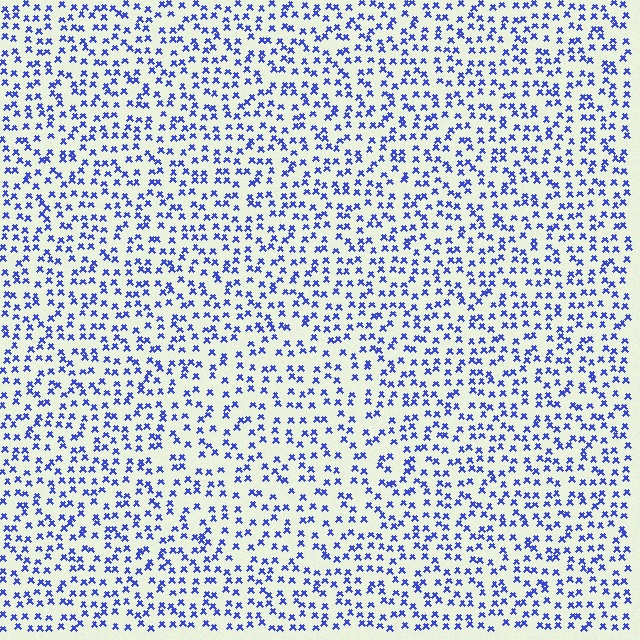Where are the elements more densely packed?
The elements are more densely packed outside the circle boundary.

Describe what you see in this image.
The image contains small blue elements arranged at two different densities. A circle-shaped region is visible where the elements are less densely packed than the surrounding area.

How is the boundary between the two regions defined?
The boundary is defined by a change in element density (approximately 1.3x ratio). All elements are the same color, size, and shape.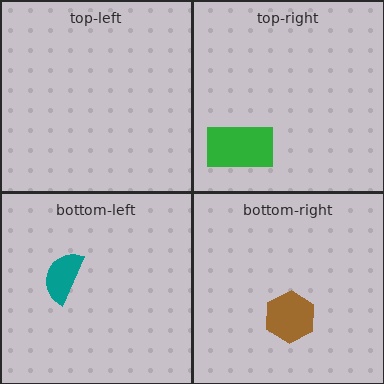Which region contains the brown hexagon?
The bottom-right region.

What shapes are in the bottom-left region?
The teal semicircle.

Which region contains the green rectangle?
The top-right region.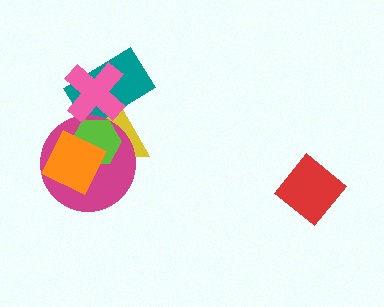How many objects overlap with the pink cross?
4 objects overlap with the pink cross.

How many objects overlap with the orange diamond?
3 objects overlap with the orange diamond.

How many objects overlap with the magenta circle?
5 objects overlap with the magenta circle.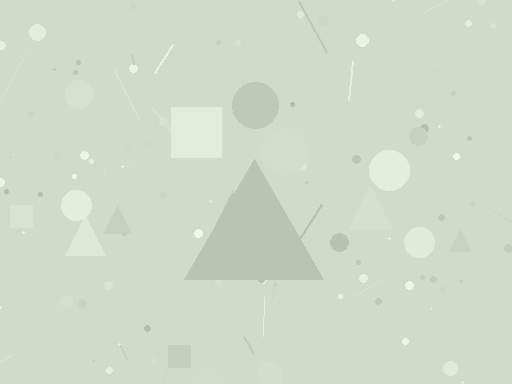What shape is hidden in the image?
A triangle is hidden in the image.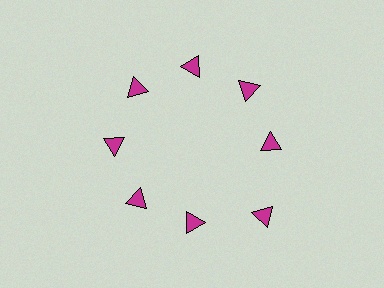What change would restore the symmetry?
The symmetry would be restored by moving it inward, back onto the ring so that all 8 triangles sit at equal angles and equal distance from the center.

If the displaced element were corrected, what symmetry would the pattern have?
It would have 8-fold rotational symmetry — the pattern would map onto itself every 45 degrees.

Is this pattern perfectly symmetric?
No. The 8 magenta triangles are arranged in a ring, but one element near the 4 o'clock position is pushed outward from the center, breaking the 8-fold rotational symmetry.